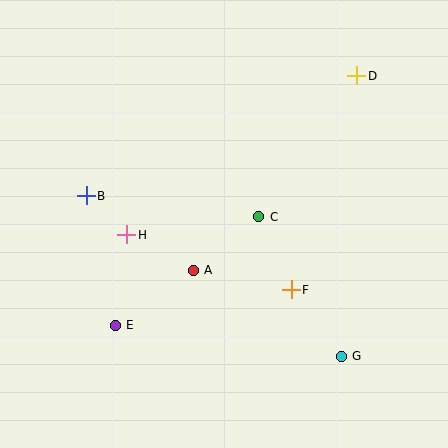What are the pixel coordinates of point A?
Point A is at (193, 270).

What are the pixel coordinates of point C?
Point C is at (259, 217).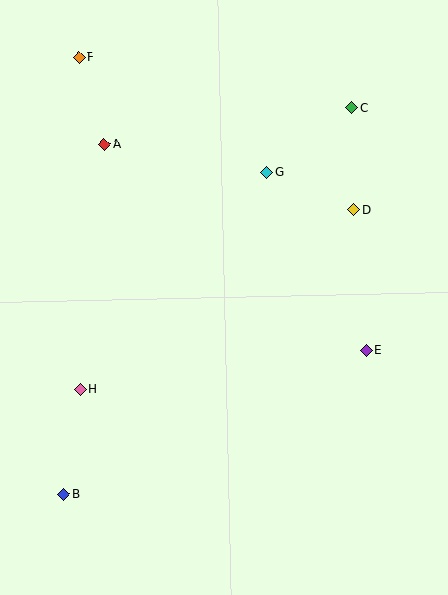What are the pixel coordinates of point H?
Point H is at (80, 390).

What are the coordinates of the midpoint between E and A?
The midpoint between E and A is at (235, 247).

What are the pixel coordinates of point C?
Point C is at (351, 108).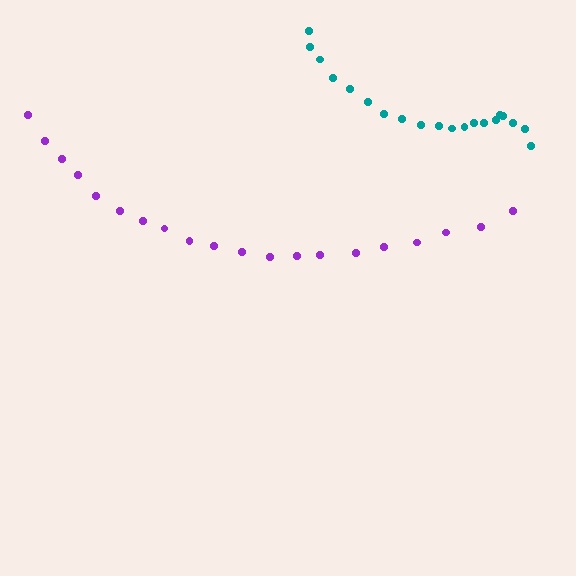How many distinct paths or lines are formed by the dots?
There are 2 distinct paths.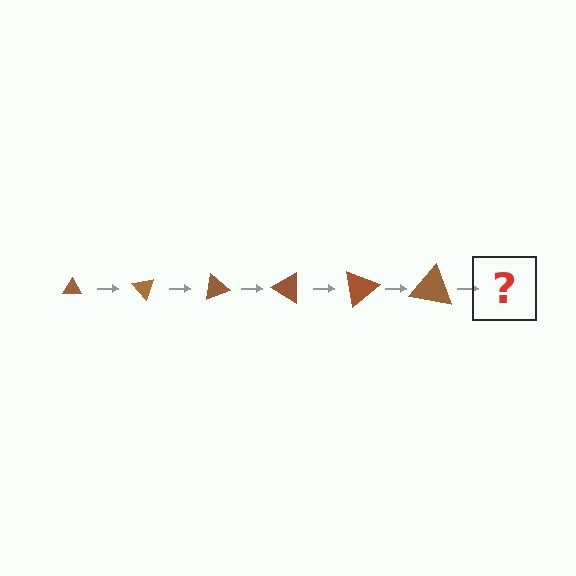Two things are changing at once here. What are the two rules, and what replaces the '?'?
The two rules are that the triangle grows larger each step and it rotates 50 degrees each step. The '?' should be a triangle, larger than the previous one and rotated 300 degrees from the start.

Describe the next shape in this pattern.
It should be a triangle, larger than the previous one and rotated 300 degrees from the start.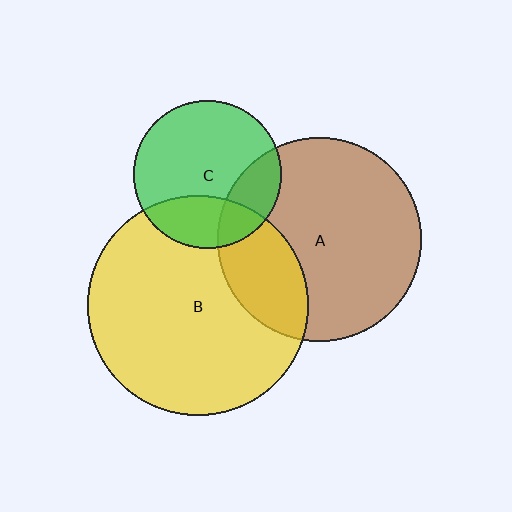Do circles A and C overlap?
Yes.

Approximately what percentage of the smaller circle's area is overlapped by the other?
Approximately 20%.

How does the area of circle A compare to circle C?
Approximately 1.9 times.